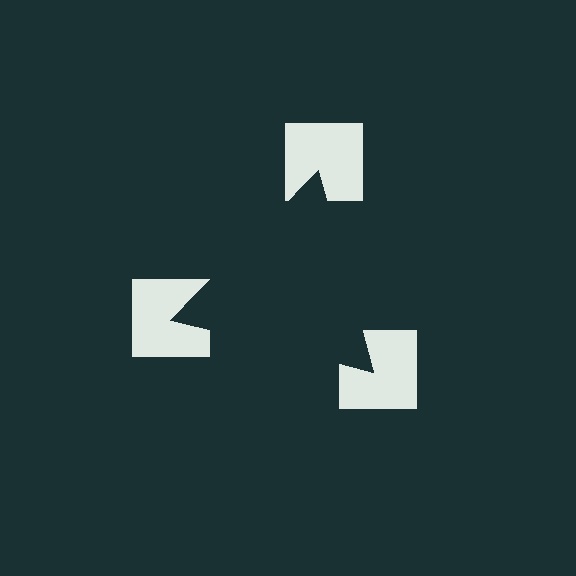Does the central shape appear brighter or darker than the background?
It typically appears slightly darker than the background, even though no actual brightness change is drawn.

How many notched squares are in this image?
There are 3 — one at each vertex of the illusory triangle.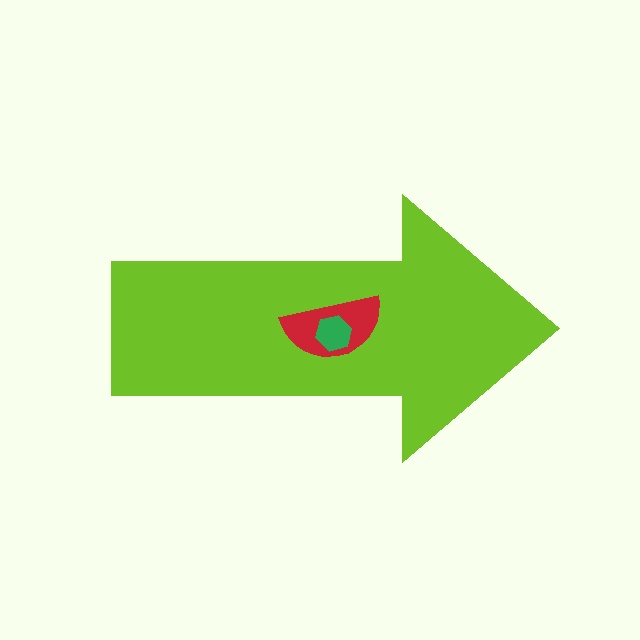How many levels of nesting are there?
3.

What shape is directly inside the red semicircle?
The green hexagon.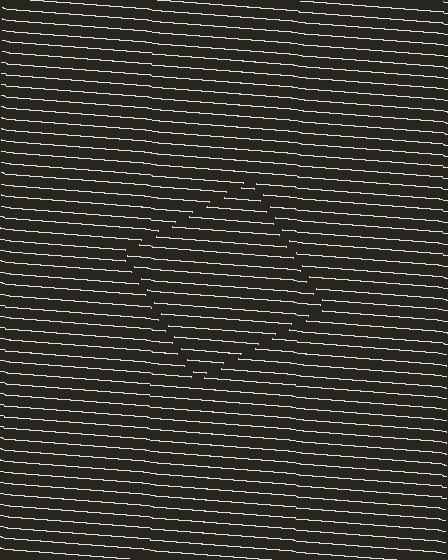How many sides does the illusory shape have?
4 sides — the line-ends trace a square.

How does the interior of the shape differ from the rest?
The interior of the shape contains the same grating, shifted by half a period — the contour is defined by the phase discontinuity where line-ends from the inner and outer gratings abut.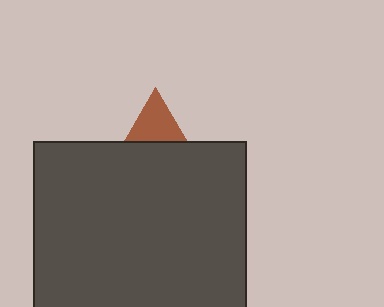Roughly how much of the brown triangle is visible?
A small part of it is visible (roughly 35%).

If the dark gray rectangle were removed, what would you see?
You would see the complete brown triangle.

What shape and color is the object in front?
The object in front is a dark gray rectangle.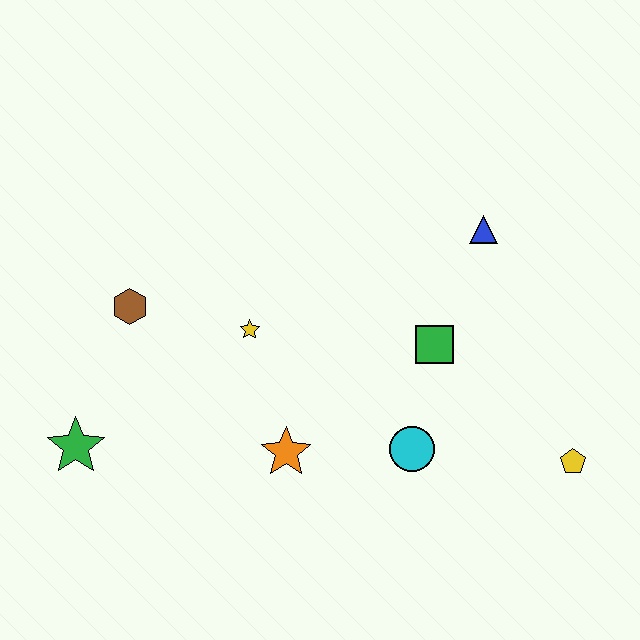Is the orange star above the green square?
No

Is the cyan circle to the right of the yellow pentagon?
No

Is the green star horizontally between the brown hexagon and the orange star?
No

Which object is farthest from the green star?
The yellow pentagon is farthest from the green star.